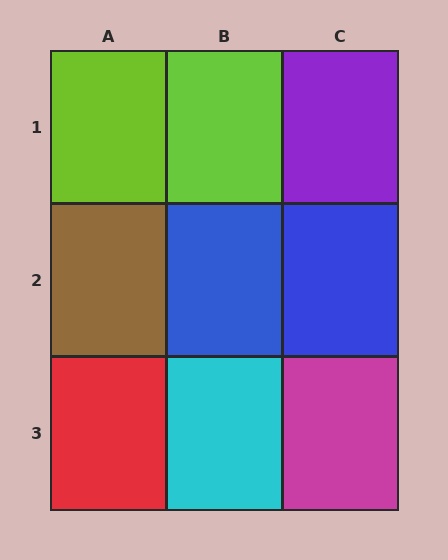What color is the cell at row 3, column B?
Cyan.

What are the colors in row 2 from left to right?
Brown, blue, blue.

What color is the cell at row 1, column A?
Lime.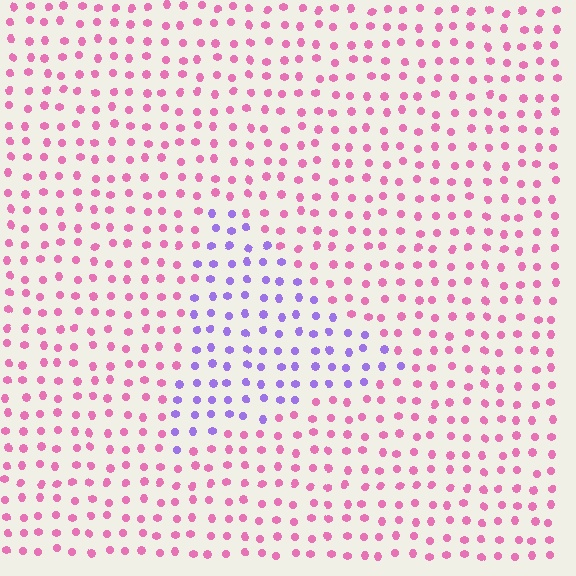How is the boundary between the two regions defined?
The boundary is defined purely by a slight shift in hue (about 64 degrees). Spacing, size, and orientation are identical on both sides.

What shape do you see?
I see a triangle.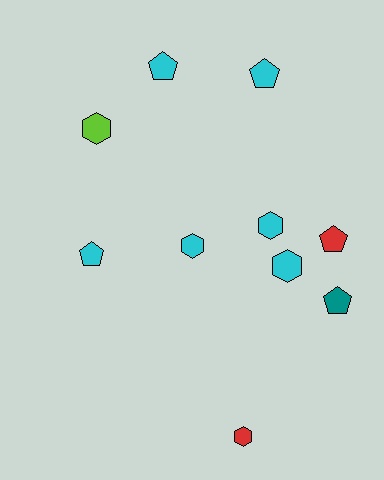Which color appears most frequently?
Cyan, with 6 objects.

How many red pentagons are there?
There is 1 red pentagon.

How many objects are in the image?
There are 10 objects.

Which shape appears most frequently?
Hexagon, with 5 objects.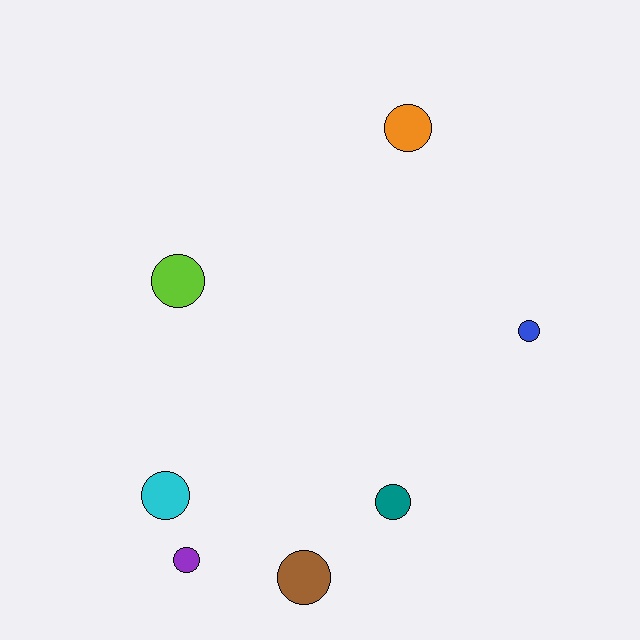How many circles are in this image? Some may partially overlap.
There are 7 circles.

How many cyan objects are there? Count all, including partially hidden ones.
There is 1 cyan object.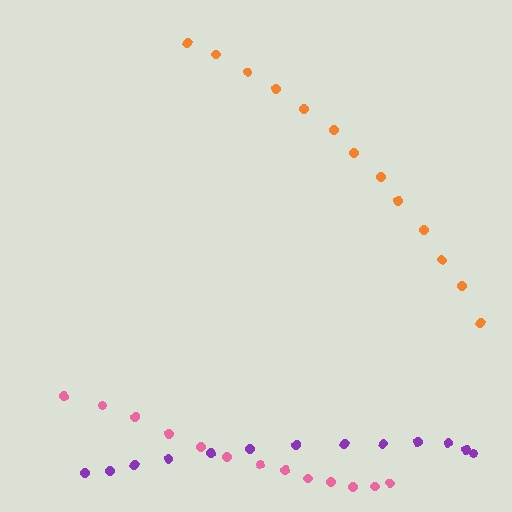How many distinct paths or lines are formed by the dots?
There are 3 distinct paths.